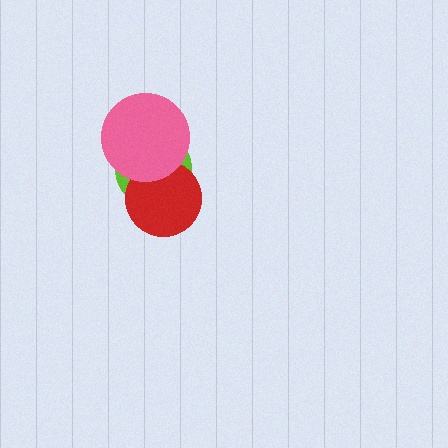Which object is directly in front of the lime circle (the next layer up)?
The red circle is directly in front of the lime circle.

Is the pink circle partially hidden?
No, no other shape covers it.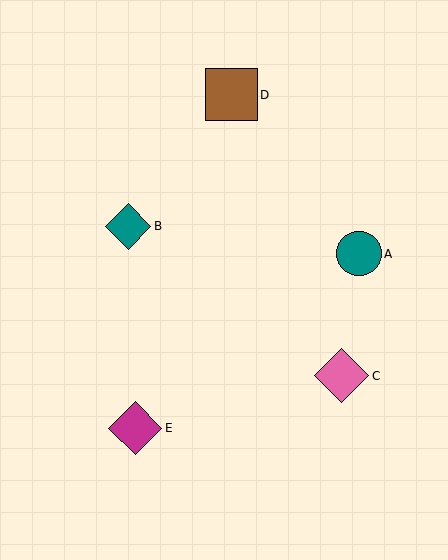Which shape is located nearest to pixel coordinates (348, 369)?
The pink diamond (labeled C) at (342, 376) is nearest to that location.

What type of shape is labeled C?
Shape C is a pink diamond.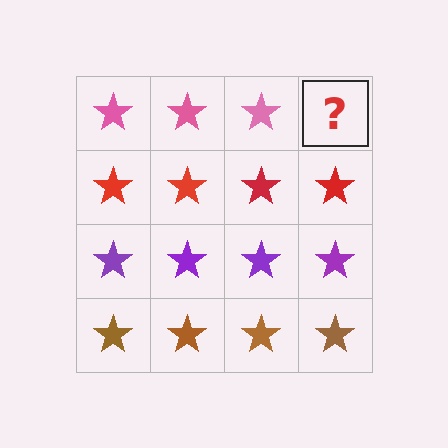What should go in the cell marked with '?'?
The missing cell should contain a pink star.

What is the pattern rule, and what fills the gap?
The rule is that each row has a consistent color. The gap should be filled with a pink star.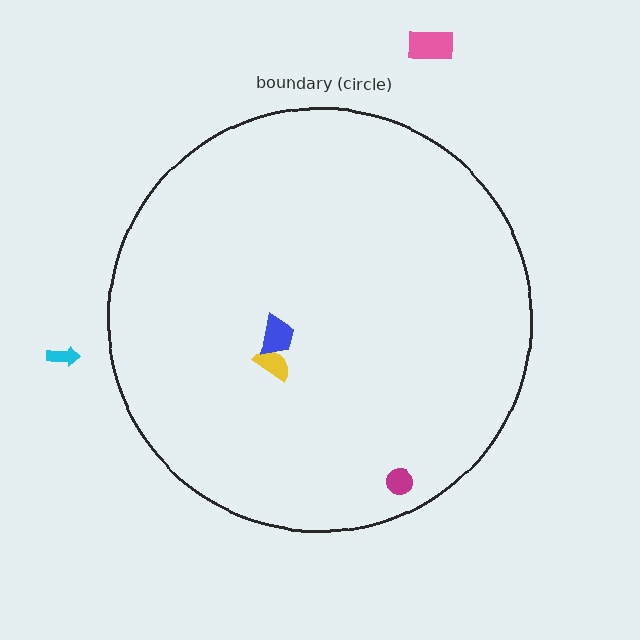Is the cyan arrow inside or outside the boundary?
Outside.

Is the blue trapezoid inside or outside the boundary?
Inside.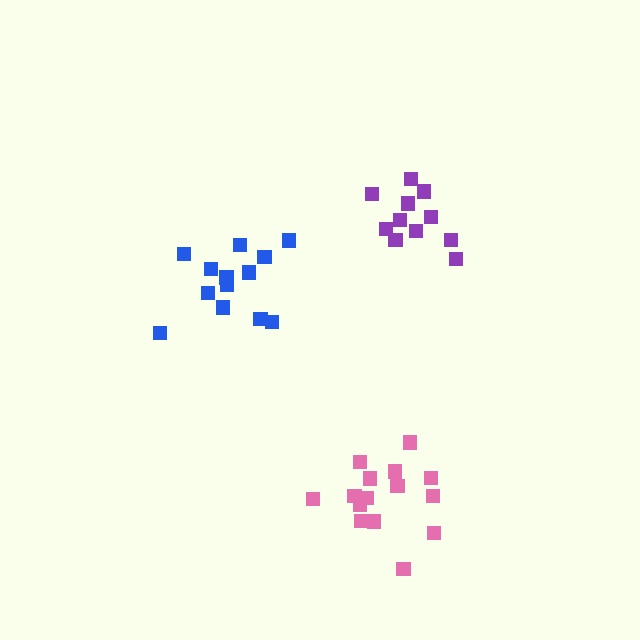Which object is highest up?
The purple cluster is topmost.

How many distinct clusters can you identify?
There are 3 distinct clusters.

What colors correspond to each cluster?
The clusters are colored: blue, purple, pink.